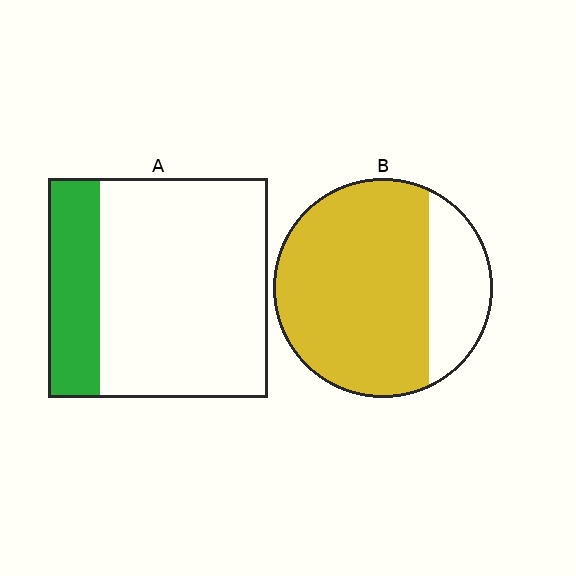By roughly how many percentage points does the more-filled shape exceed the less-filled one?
By roughly 50 percentage points (B over A).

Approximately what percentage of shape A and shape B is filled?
A is approximately 25% and B is approximately 75%.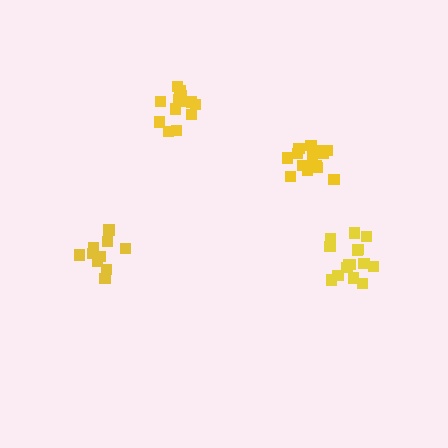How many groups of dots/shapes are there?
There are 4 groups.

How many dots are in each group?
Group 1: 14 dots, Group 2: 10 dots, Group 3: 15 dots, Group 4: 16 dots (55 total).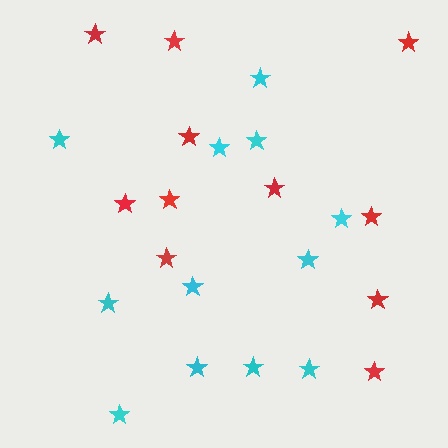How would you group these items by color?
There are 2 groups: one group of red stars (11) and one group of cyan stars (12).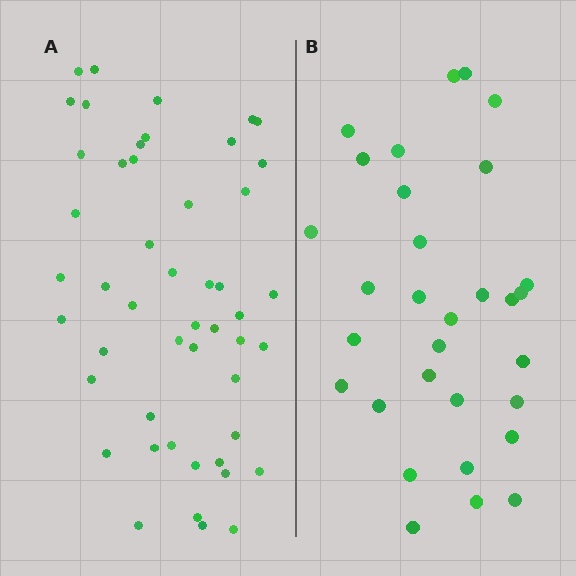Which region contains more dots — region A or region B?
Region A (the left region) has more dots.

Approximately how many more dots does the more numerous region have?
Region A has approximately 20 more dots than region B.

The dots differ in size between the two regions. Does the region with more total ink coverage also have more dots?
No. Region B has more total ink coverage because its dots are larger, but region A actually contains more individual dots. Total area can be misleading — the number of items is what matters here.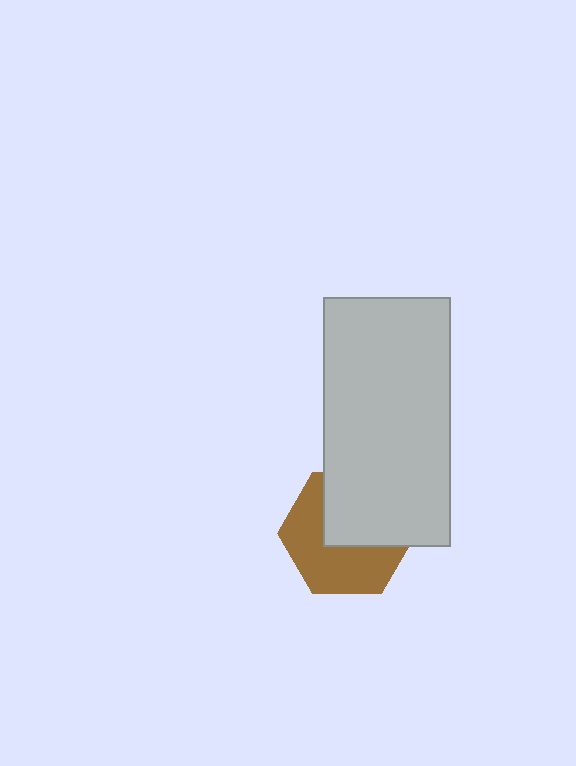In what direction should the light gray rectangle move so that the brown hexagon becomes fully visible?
The light gray rectangle should move up. That is the shortest direction to clear the overlap and leave the brown hexagon fully visible.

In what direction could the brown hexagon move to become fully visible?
The brown hexagon could move down. That would shift it out from behind the light gray rectangle entirely.